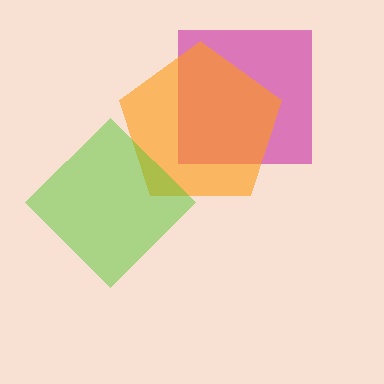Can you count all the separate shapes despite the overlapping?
Yes, there are 3 separate shapes.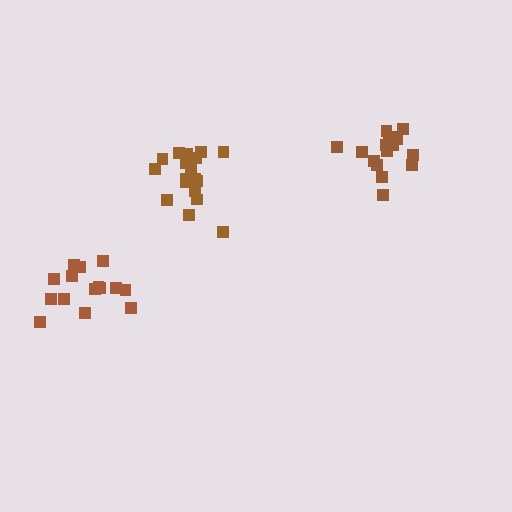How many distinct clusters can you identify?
There are 3 distinct clusters.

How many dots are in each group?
Group 1: 16 dots, Group 2: 15 dots, Group 3: 19 dots (50 total).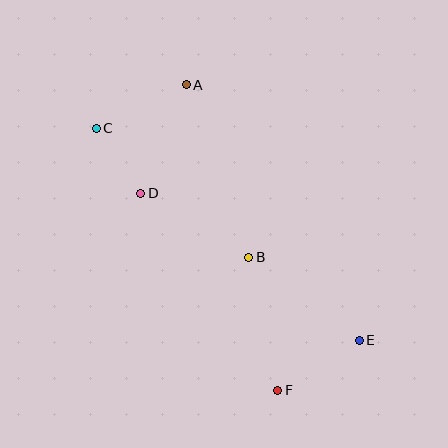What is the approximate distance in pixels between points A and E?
The distance between A and E is approximately 309 pixels.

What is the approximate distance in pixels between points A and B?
The distance between A and B is approximately 184 pixels.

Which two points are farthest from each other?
Points C and E are farthest from each other.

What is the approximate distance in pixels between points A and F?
The distance between A and F is approximately 319 pixels.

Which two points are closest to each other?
Points C and D are closest to each other.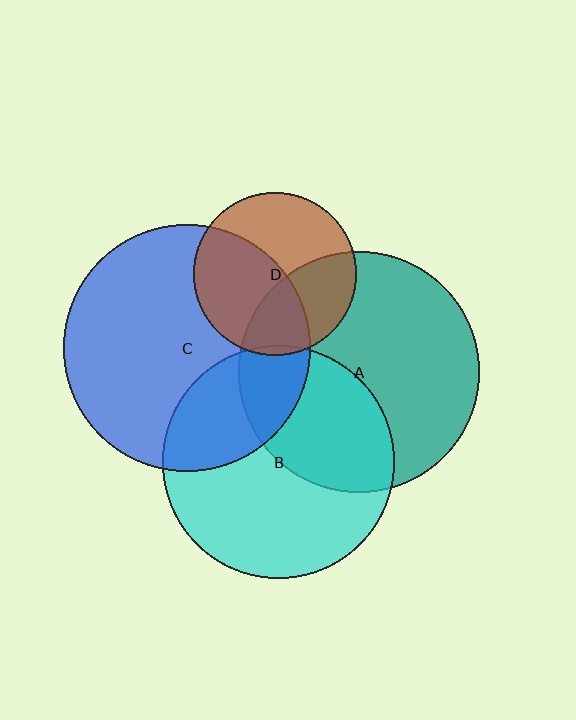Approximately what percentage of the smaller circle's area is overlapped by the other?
Approximately 40%.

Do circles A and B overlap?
Yes.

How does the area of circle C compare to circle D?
Approximately 2.3 times.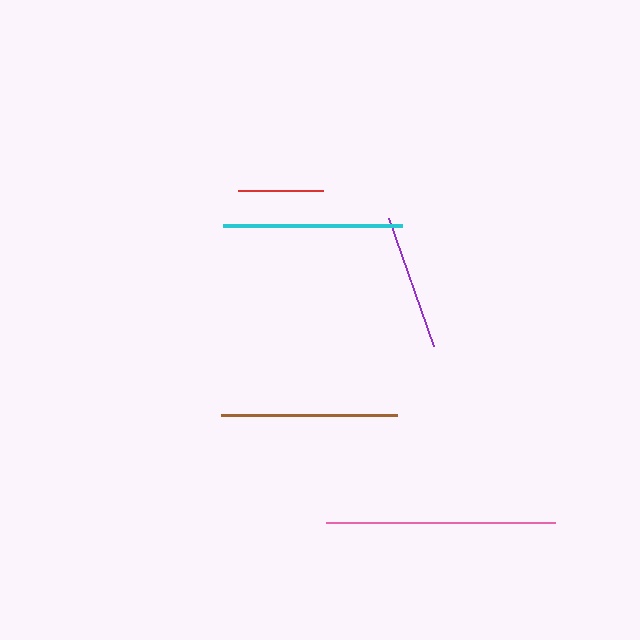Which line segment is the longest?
The pink line is the longest at approximately 229 pixels.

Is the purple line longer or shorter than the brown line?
The brown line is longer than the purple line.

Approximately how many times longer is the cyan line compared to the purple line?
The cyan line is approximately 1.3 times the length of the purple line.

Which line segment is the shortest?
The red line is the shortest at approximately 86 pixels.